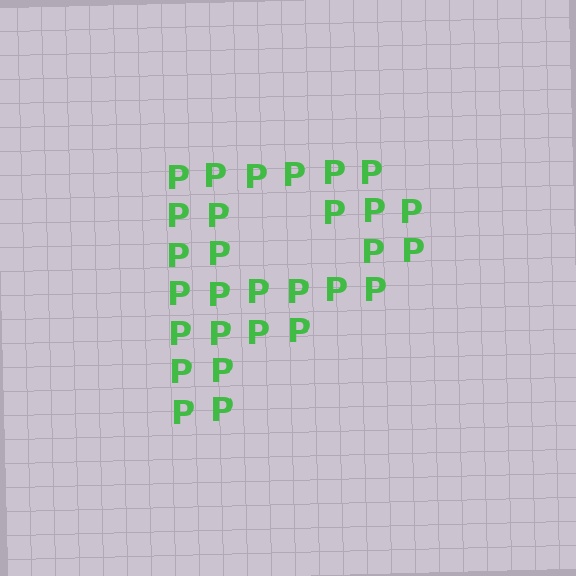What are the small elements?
The small elements are letter P's.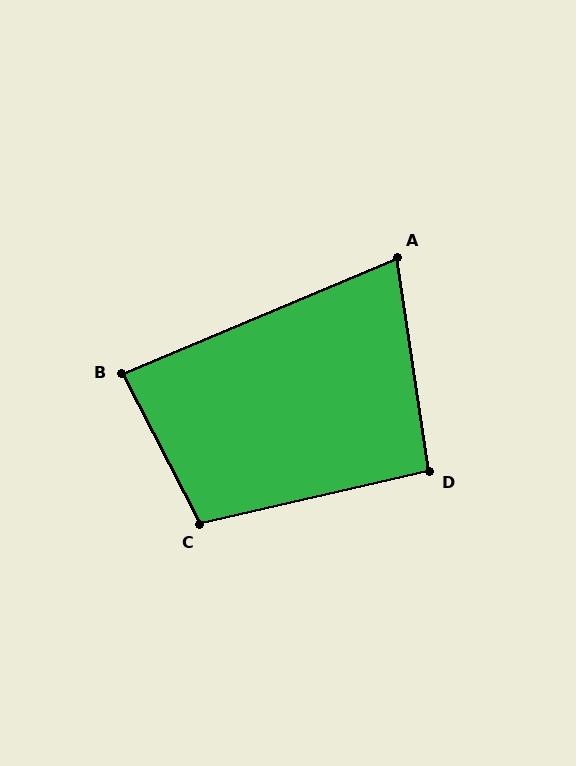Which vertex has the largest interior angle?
C, at approximately 104 degrees.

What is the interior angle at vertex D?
Approximately 95 degrees (approximately right).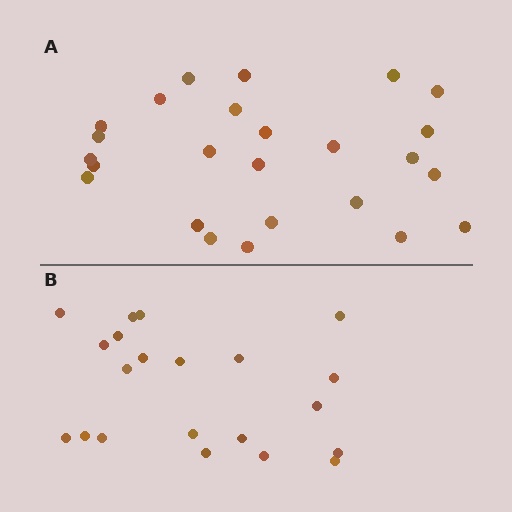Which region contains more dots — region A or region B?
Region A (the top region) has more dots.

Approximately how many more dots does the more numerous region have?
Region A has about 4 more dots than region B.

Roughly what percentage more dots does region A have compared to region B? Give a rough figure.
About 20% more.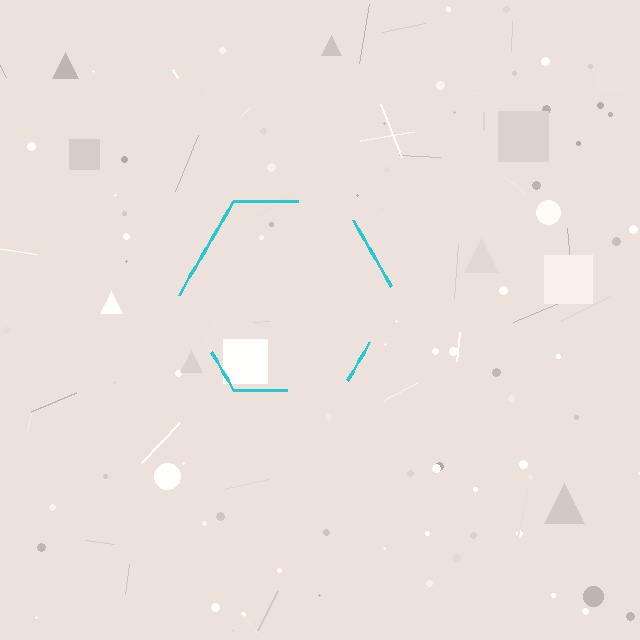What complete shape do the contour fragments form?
The contour fragments form a hexagon.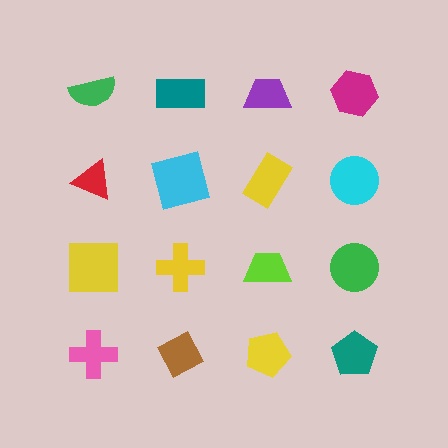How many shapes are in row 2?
4 shapes.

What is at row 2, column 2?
A cyan square.